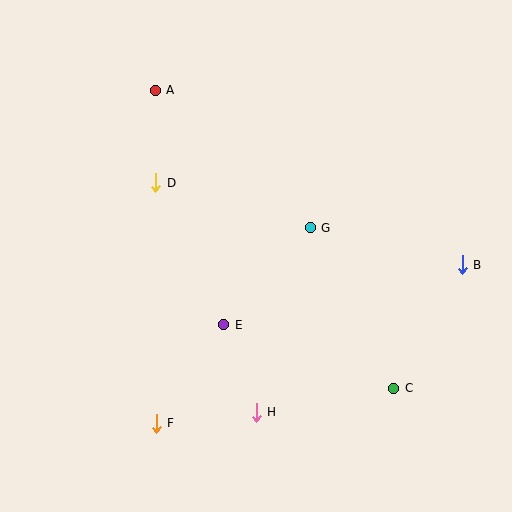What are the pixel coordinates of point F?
Point F is at (156, 423).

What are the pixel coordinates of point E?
Point E is at (224, 325).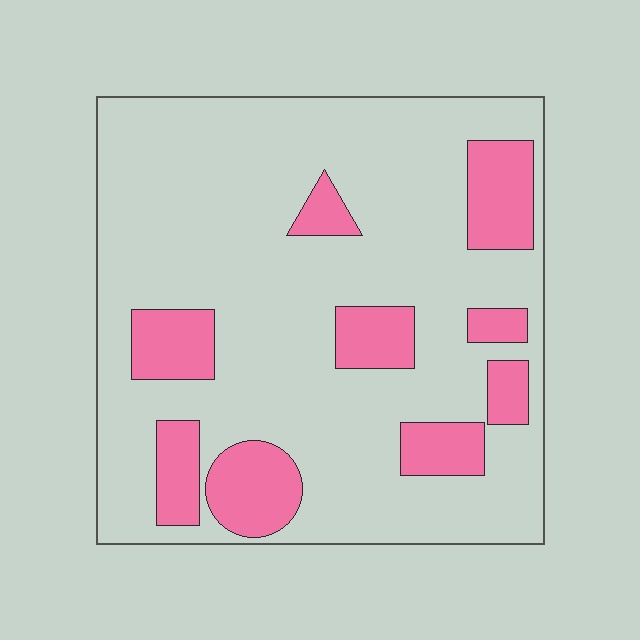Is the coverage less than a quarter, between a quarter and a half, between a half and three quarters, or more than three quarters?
Less than a quarter.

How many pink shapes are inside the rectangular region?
9.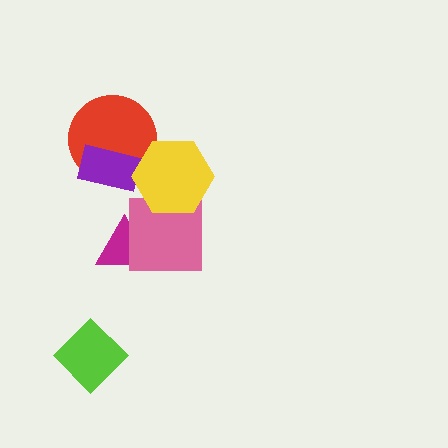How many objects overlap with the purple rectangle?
1 object overlaps with the purple rectangle.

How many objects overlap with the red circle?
2 objects overlap with the red circle.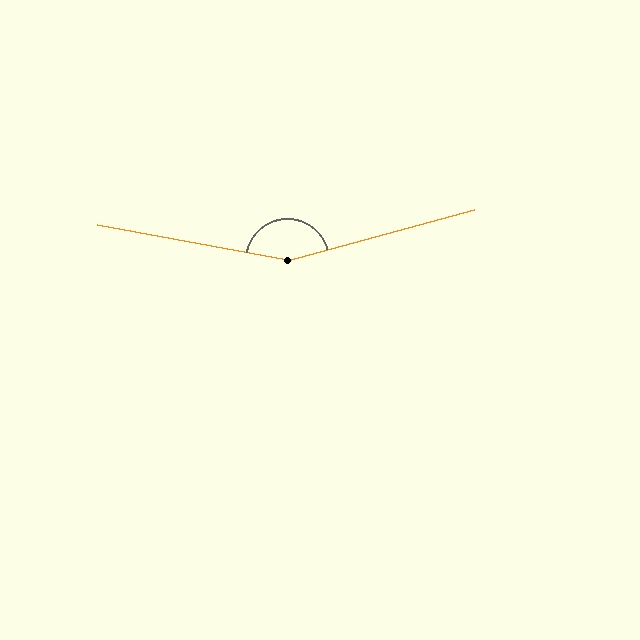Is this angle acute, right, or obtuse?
It is obtuse.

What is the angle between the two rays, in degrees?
Approximately 154 degrees.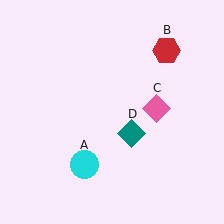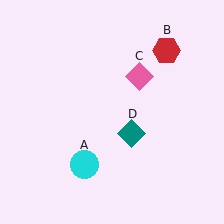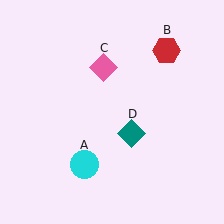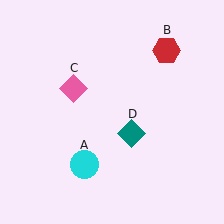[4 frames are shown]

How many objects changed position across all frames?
1 object changed position: pink diamond (object C).